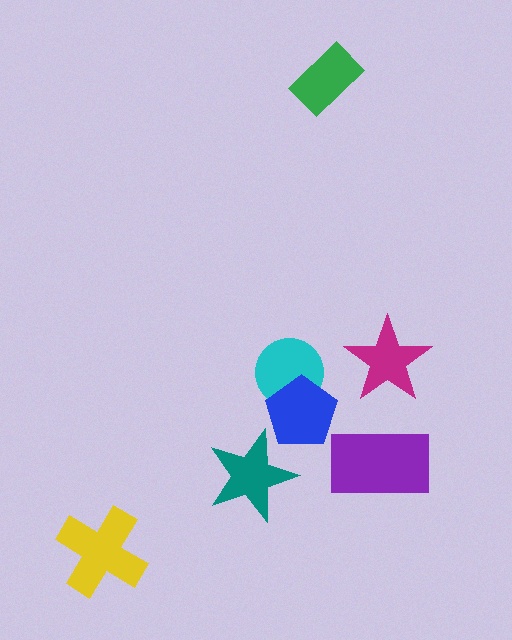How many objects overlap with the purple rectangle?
0 objects overlap with the purple rectangle.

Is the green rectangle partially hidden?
No, no other shape covers it.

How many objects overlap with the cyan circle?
1 object overlaps with the cyan circle.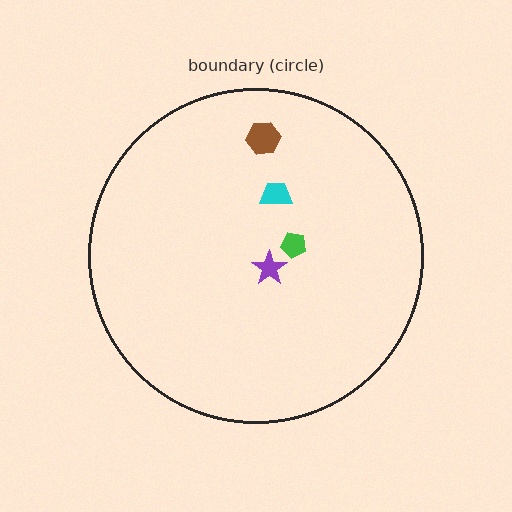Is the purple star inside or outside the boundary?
Inside.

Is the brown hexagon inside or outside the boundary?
Inside.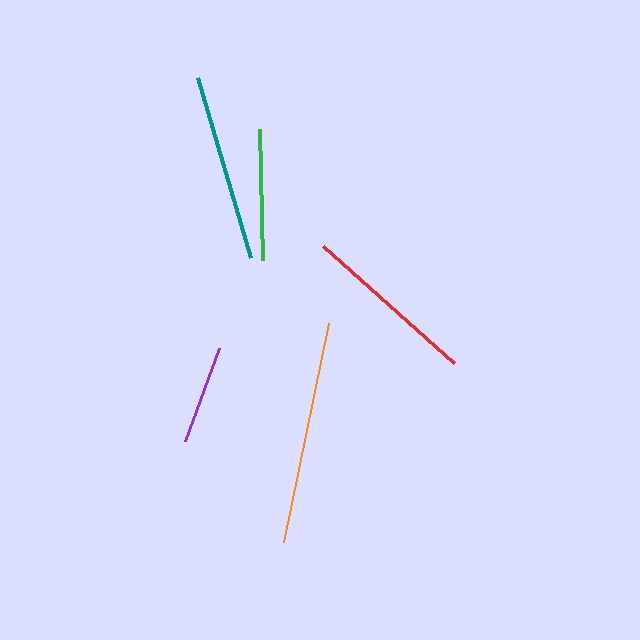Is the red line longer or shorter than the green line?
The red line is longer than the green line.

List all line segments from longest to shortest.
From longest to shortest: orange, teal, red, green, purple.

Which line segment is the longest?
The orange line is the longest at approximately 223 pixels.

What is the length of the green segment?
The green segment is approximately 131 pixels long.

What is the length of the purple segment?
The purple segment is approximately 99 pixels long.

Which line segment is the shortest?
The purple line is the shortest at approximately 99 pixels.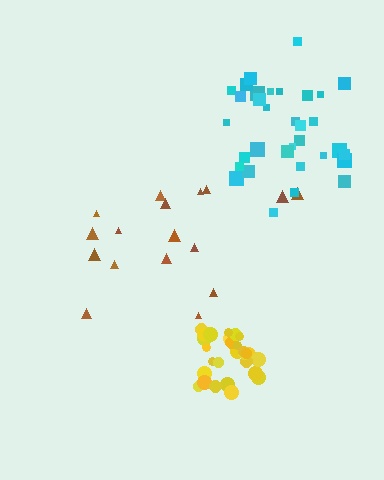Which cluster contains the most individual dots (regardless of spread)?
Cyan (33).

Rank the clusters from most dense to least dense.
yellow, cyan, brown.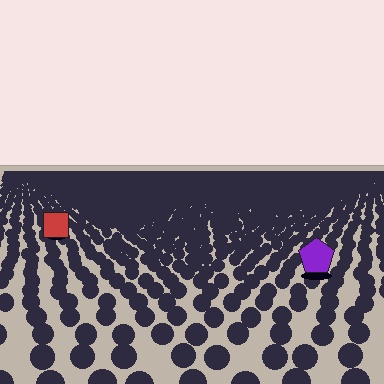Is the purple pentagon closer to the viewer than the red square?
Yes. The purple pentagon is closer — you can tell from the texture gradient: the ground texture is coarser near it.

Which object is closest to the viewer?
The purple pentagon is closest. The texture marks near it are larger and more spread out.